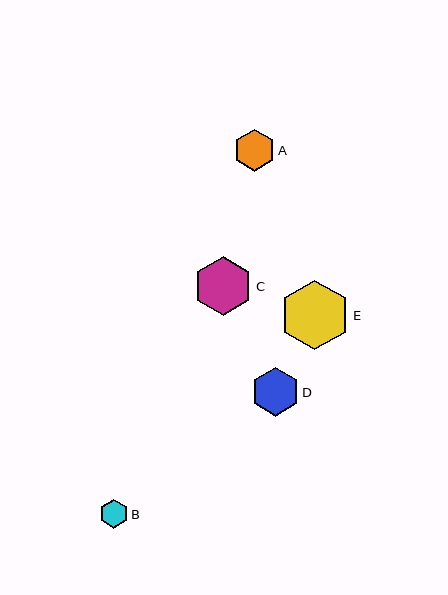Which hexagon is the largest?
Hexagon E is the largest with a size of approximately 70 pixels.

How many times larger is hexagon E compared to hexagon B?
Hexagon E is approximately 2.4 times the size of hexagon B.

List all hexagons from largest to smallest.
From largest to smallest: E, C, D, A, B.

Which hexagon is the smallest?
Hexagon B is the smallest with a size of approximately 29 pixels.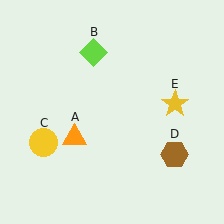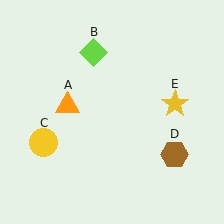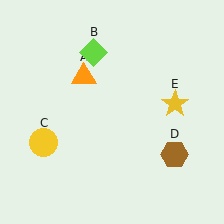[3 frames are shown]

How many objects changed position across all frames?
1 object changed position: orange triangle (object A).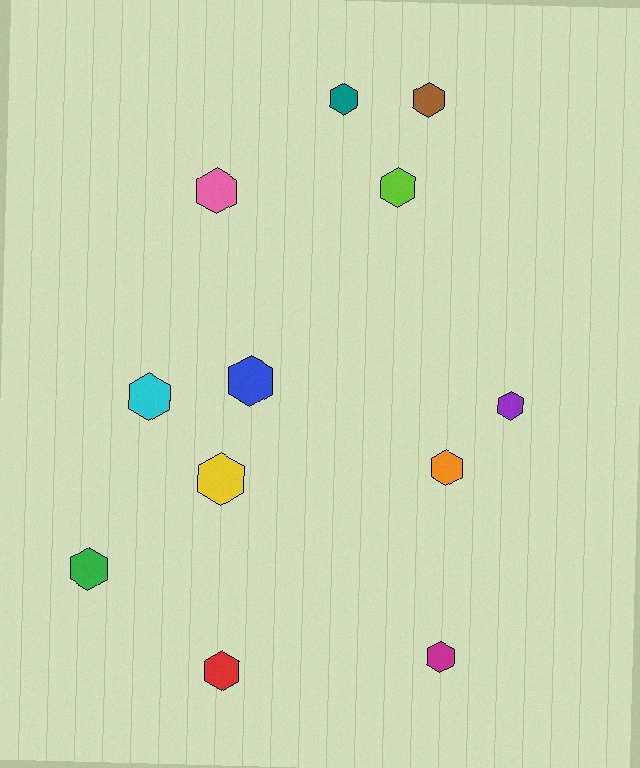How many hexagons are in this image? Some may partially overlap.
There are 12 hexagons.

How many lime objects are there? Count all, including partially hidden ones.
There is 1 lime object.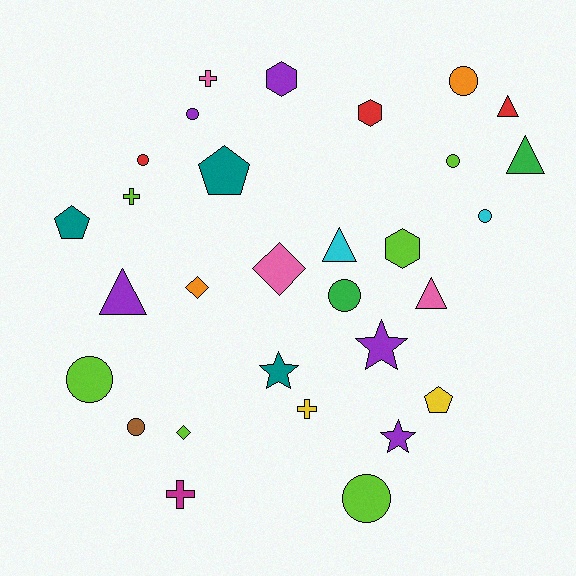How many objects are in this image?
There are 30 objects.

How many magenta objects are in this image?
There is 1 magenta object.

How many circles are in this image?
There are 9 circles.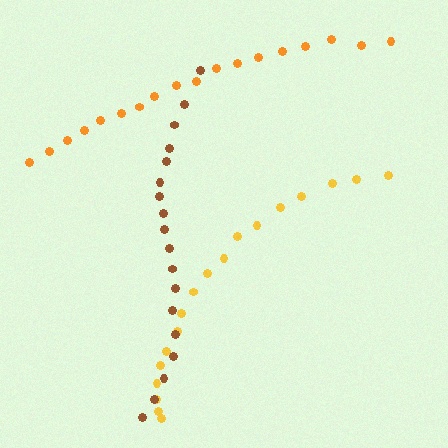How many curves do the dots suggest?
There are 3 distinct paths.